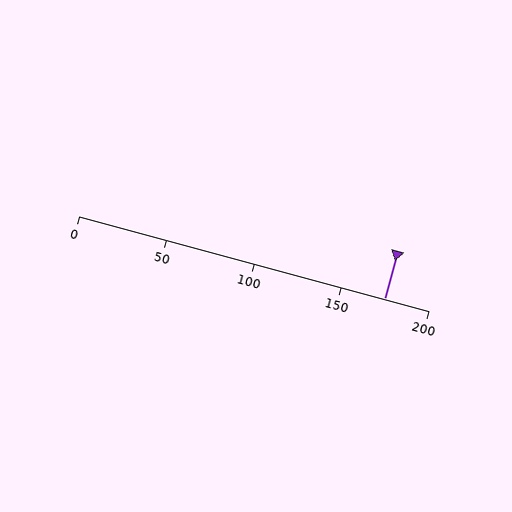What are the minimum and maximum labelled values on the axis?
The axis runs from 0 to 200.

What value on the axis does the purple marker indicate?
The marker indicates approximately 175.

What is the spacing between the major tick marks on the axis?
The major ticks are spaced 50 apart.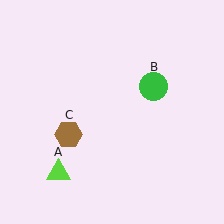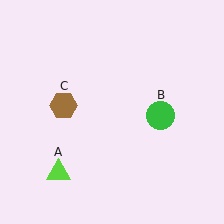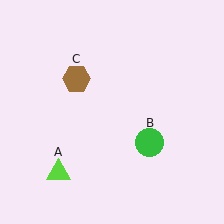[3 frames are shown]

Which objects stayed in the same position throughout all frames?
Lime triangle (object A) remained stationary.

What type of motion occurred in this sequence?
The green circle (object B), brown hexagon (object C) rotated clockwise around the center of the scene.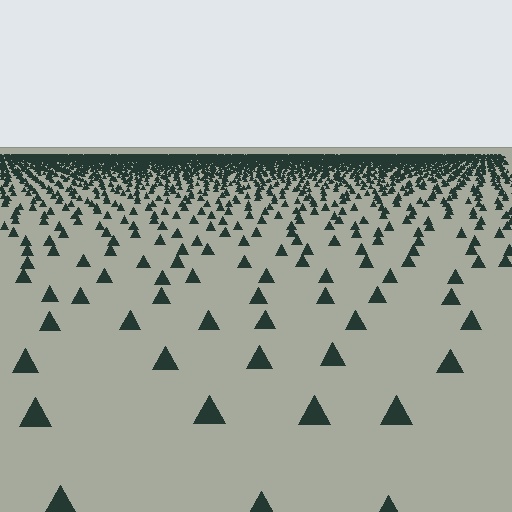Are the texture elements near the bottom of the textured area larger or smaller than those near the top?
Larger. Near the bottom, elements are closer to the viewer and appear at a bigger on-screen size.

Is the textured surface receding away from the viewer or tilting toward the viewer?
The surface is receding away from the viewer. Texture elements get smaller and denser toward the top.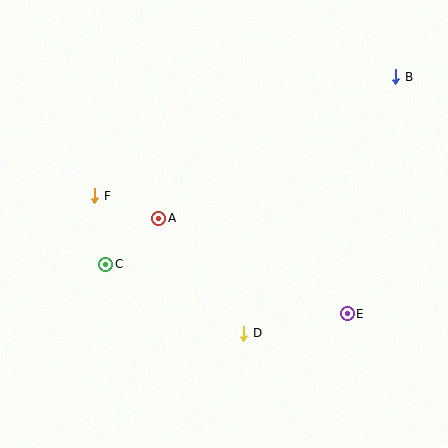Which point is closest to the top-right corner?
Point B is closest to the top-right corner.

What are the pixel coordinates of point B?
Point B is at (396, 77).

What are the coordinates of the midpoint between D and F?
The midpoint between D and F is at (169, 265).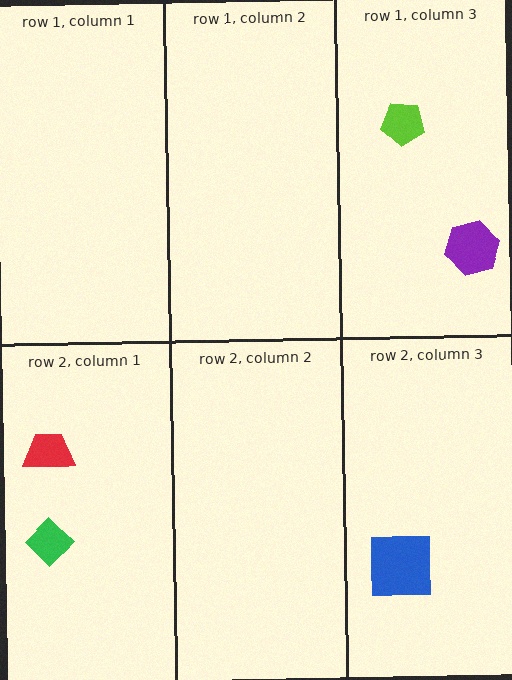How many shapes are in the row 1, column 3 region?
2.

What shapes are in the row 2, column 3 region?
The blue square.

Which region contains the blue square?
The row 2, column 3 region.